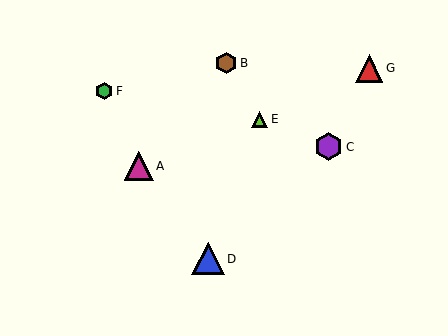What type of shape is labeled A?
Shape A is a magenta triangle.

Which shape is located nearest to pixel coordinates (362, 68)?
The red triangle (labeled G) at (369, 68) is nearest to that location.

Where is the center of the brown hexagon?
The center of the brown hexagon is at (226, 63).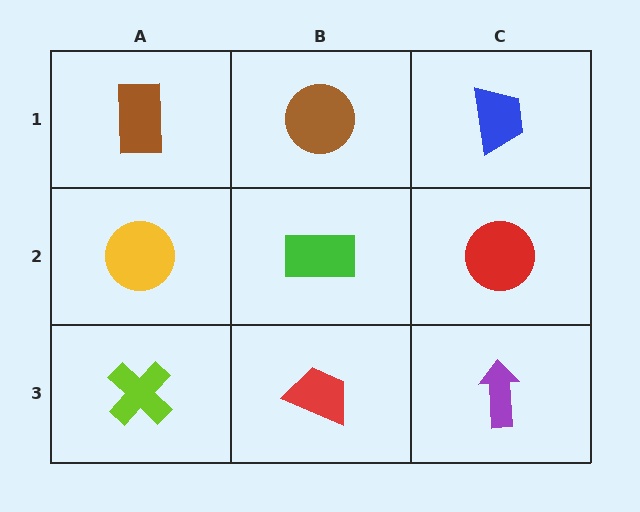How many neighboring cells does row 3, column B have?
3.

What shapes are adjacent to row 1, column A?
A yellow circle (row 2, column A), a brown circle (row 1, column B).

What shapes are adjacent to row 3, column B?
A green rectangle (row 2, column B), a lime cross (row 3, column A), a purple arrow (row 3, column C).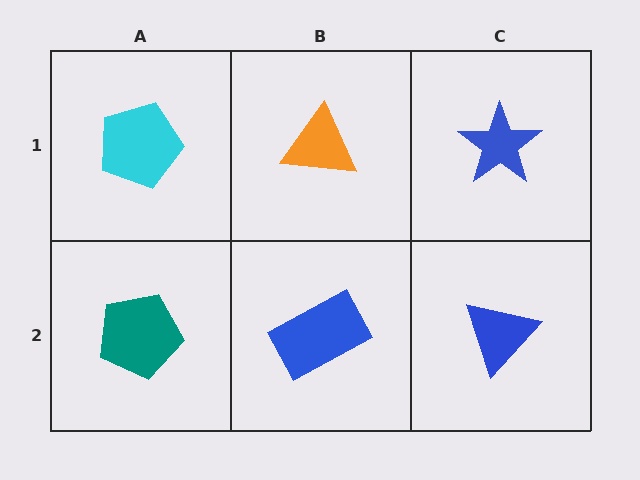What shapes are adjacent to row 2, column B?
An orange triangle (row 1, column B), a teal pentagon (row 2, column A), a blue triangle (row 2, column C).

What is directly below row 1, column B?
A blue rectangle.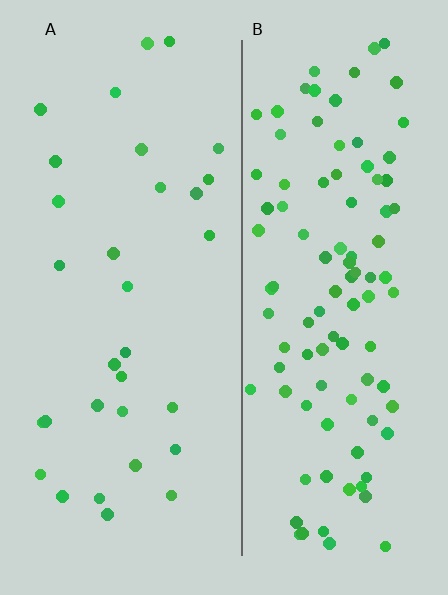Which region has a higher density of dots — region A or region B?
B (the right).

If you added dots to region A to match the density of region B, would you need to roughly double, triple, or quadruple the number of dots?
Approximately triple.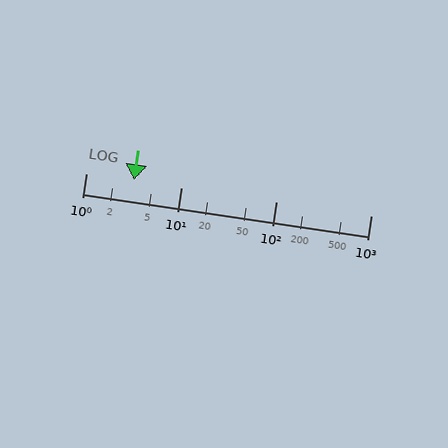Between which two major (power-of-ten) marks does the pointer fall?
The pointer is between 1 and 10.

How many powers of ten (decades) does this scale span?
The scale spans 3 decades, from 1 to 1000.